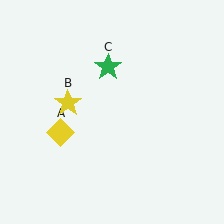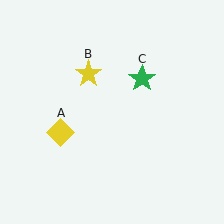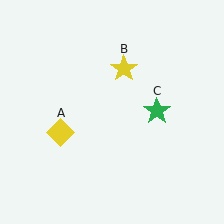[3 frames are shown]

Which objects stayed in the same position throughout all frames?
Yellow diamond (object A) remained stationary.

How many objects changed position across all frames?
2 objects changed position: yellow star (object B), green star (object C).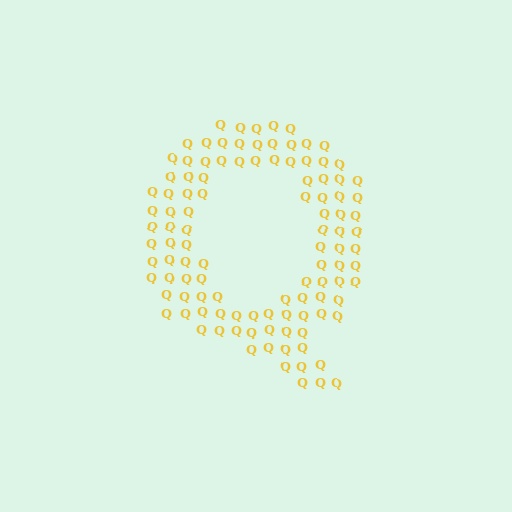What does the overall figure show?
The overall figure shows the letter Q.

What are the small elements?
The small elements are letter Q's.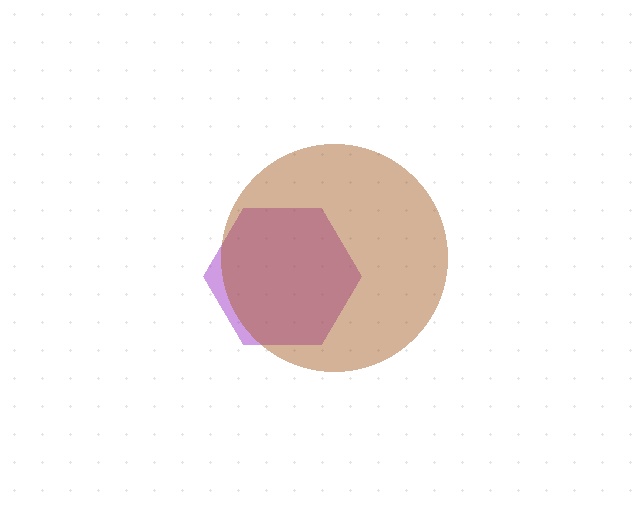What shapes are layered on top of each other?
The layered shapes are: a purple hexagon, a brown circle.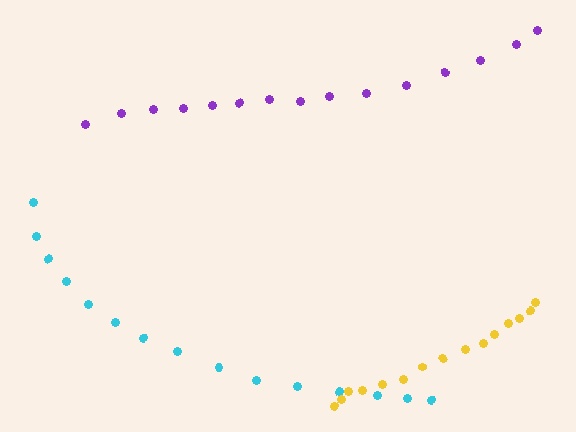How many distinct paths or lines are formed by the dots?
There are 3 distinct paths.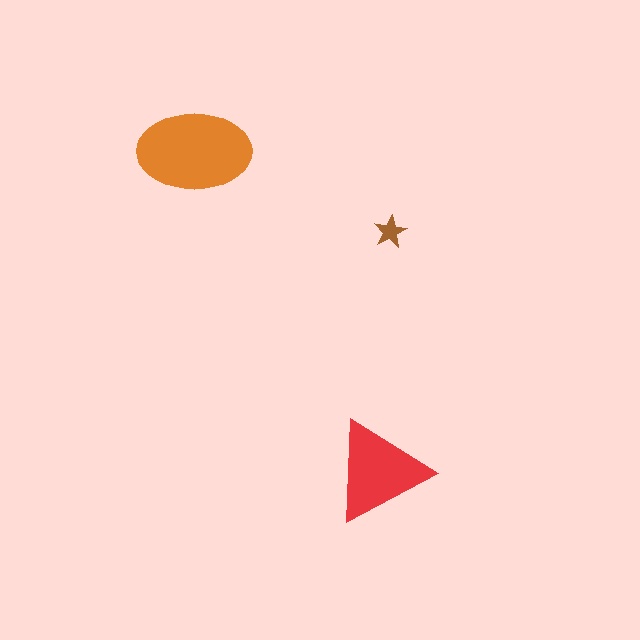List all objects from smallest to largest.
The brown star, the red triangle, the orange ellipse.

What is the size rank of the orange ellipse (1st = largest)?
1st.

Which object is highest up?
The orange ellipse is topmost.